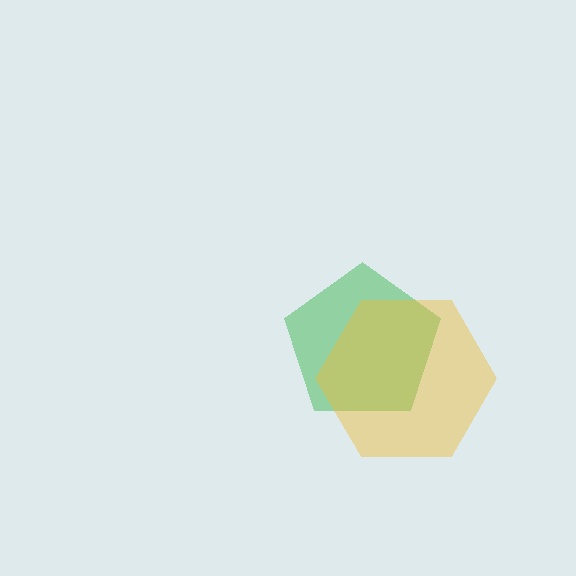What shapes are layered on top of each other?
The layered shapes are: a green pentagon, a yellow hexagon.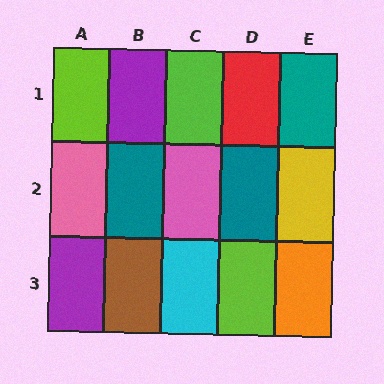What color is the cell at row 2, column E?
Yellow.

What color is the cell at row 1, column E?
Teal.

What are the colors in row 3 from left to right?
Purple, brown, cyan, lime, orange.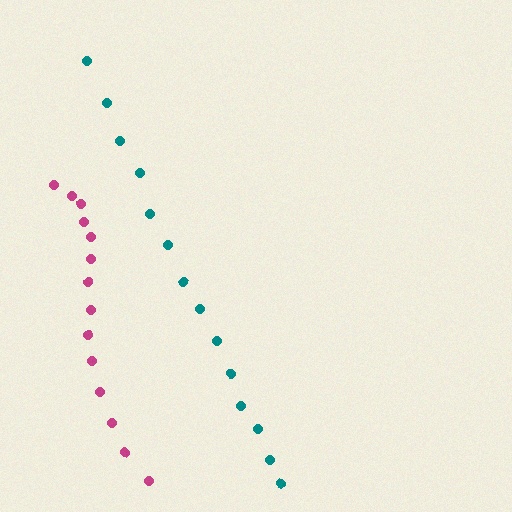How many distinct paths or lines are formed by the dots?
There are 2 distinct paths.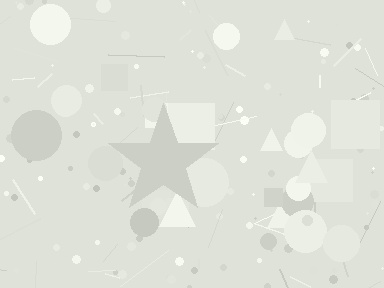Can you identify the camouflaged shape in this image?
The camouflaged shape is a star.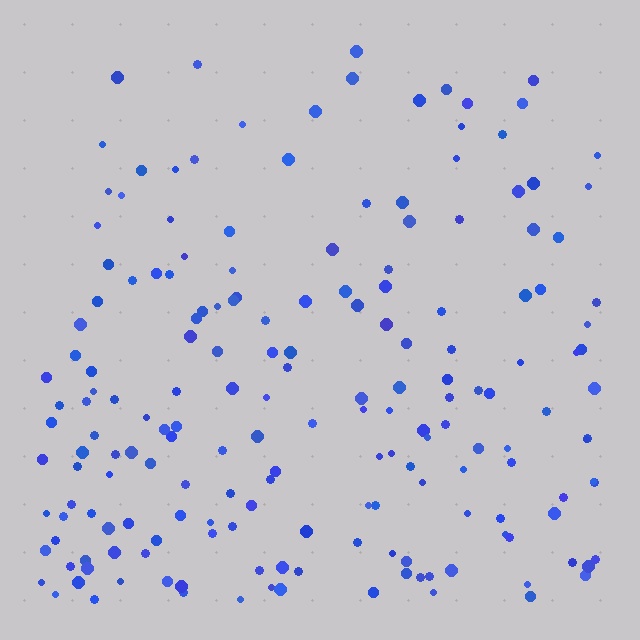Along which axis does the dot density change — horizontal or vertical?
Vertical.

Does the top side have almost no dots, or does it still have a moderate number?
Still a moderate number, just noticeably fewer than the bottom.